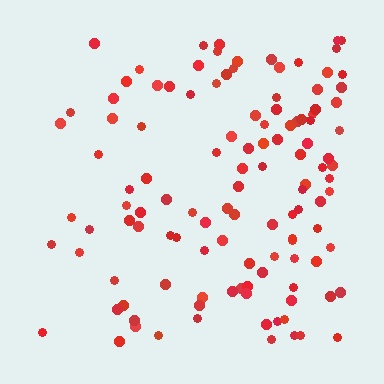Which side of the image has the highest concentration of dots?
The right.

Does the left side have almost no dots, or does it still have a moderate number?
Still a moderate number, just noticeably fewer than the right.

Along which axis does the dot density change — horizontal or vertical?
Horizontal.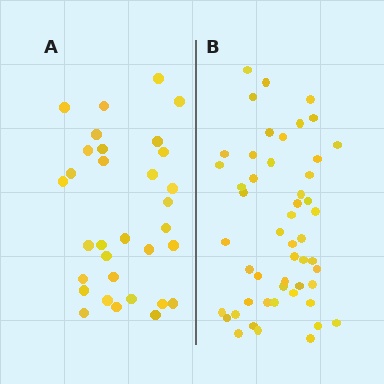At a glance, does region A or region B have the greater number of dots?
Region B (the right region) has more dots.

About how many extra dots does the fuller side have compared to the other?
Region B has approximately 20 more dots than region A.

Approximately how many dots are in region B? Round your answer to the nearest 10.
About 50 dots. (The exact count is 51, which rounds to 50.)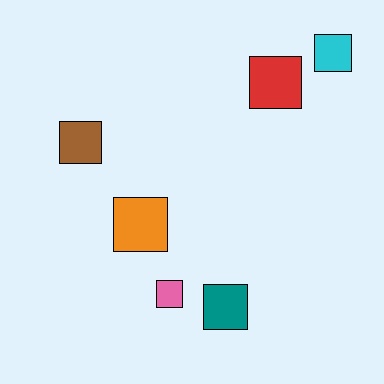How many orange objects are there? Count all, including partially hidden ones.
There is 1 orange object.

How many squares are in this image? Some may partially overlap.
There are 6 squares.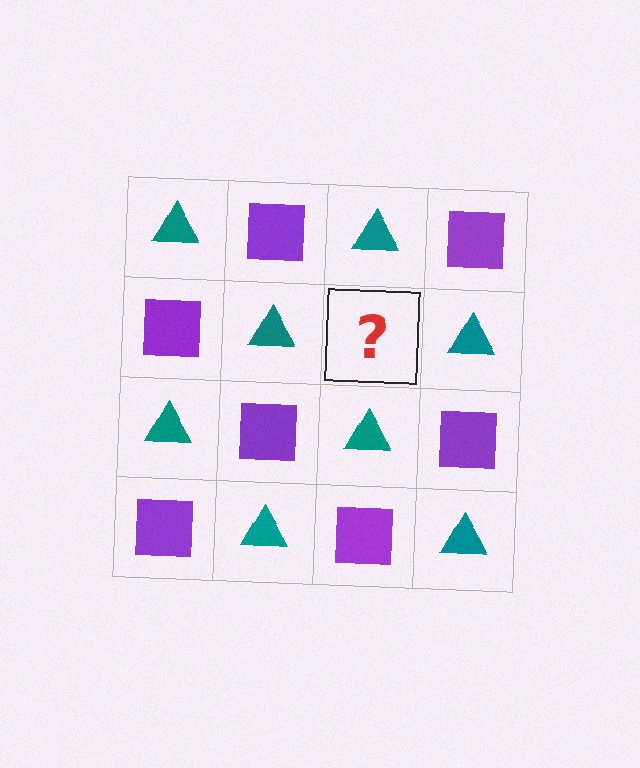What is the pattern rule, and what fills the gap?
The rule is that it alternates teal triangle and purple square in a checkerboard pattern. The gap should be filled with a purple square.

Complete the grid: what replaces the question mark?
The question mark should be replaced with a purple square.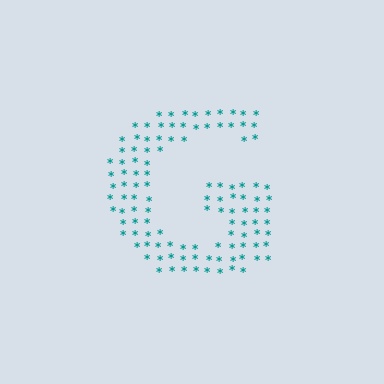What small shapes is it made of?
It is made of small asterisks.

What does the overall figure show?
The overall figure shows the letter G.